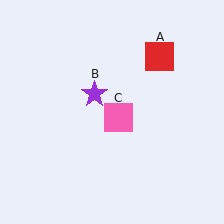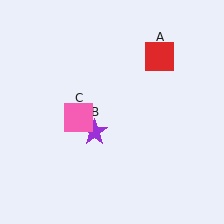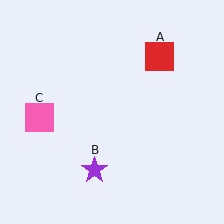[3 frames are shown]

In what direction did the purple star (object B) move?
The purple star (object B) moved down.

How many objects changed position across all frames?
2 objects changed position: purple star (object B), pink square (object C).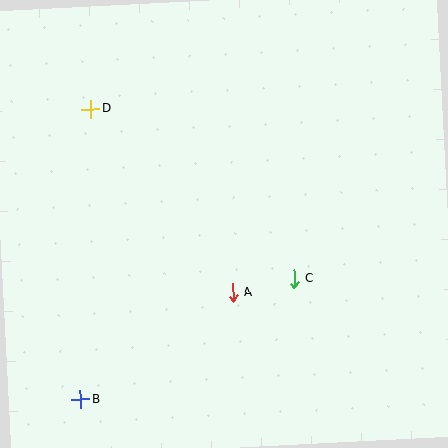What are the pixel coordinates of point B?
Point B is at (81, 399).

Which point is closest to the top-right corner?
Point C is closest to the top-right corner.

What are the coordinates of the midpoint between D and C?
The midpoint between D and C is at (192, 194).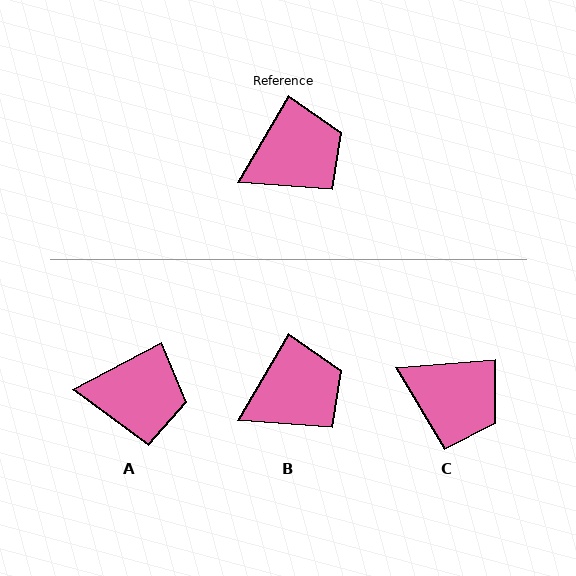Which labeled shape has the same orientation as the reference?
B.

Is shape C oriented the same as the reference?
No, it is off by about 55 degrees.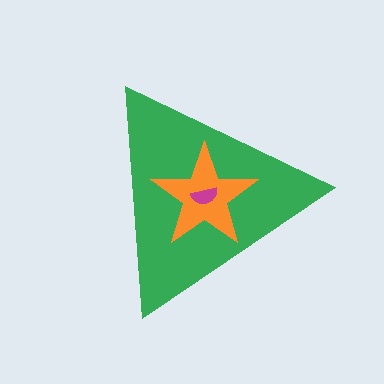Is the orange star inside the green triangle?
Yes.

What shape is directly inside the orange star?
The magenta semicircle.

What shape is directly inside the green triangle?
The orange star.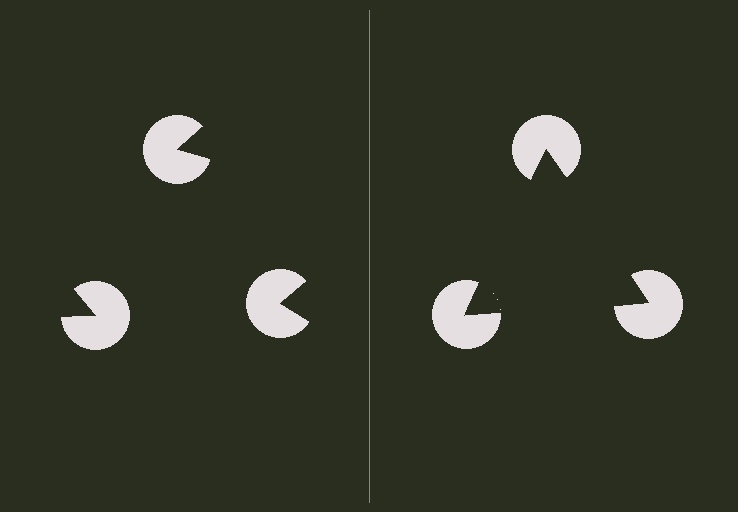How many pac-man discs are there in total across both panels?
6 — 3 on each side.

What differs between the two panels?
The pac-man discs are positioned identically on both sides; only the wedge orientations differ. On the right they align to a triangle; on the left they are misaligned.